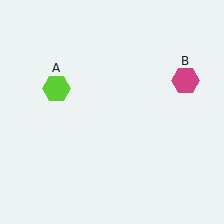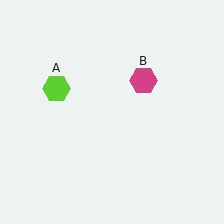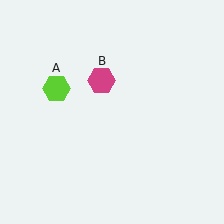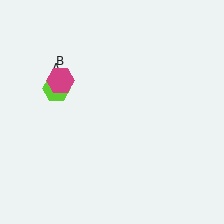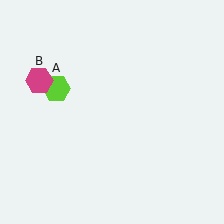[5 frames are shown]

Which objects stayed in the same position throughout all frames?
Lime hexagon (object A) remained stationary.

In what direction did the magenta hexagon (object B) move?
The magenta hexagon (object B) moved left.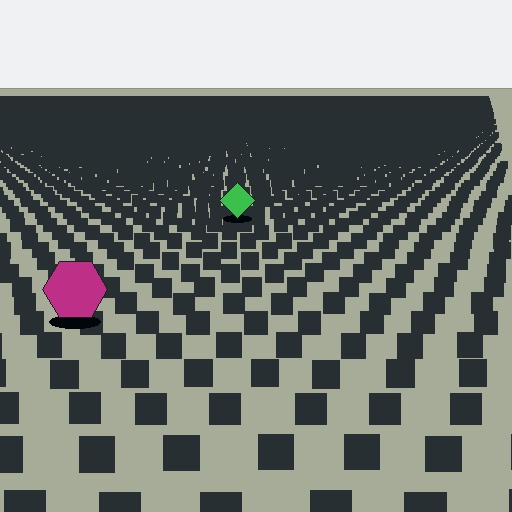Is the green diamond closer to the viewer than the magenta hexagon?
No. The magenta hexagon is closer — you can tell from the texture gradient: the ground texture is coarser near it.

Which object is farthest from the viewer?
The green diamond is farthest from the viewer. It appears smaller and the ground texture around it is denser.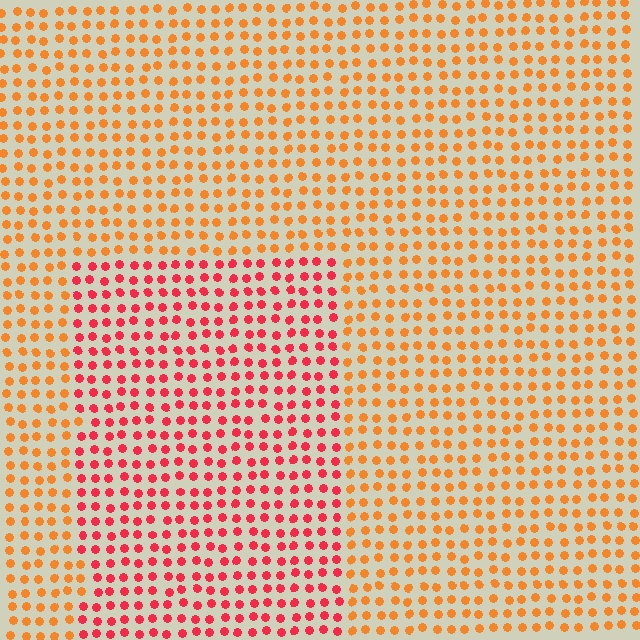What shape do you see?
I see a rectangle.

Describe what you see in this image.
The image is filled with small orange elements in a uniform arrangement. A rectangle-shaped region is visible where the elements are tinted to a slightly different hue, forming a subtle color boundary.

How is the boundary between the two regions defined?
The boundary is defined purely by a slight shift in hue (about 37 degrees). Spacing, size, and orientation are identical on both sides.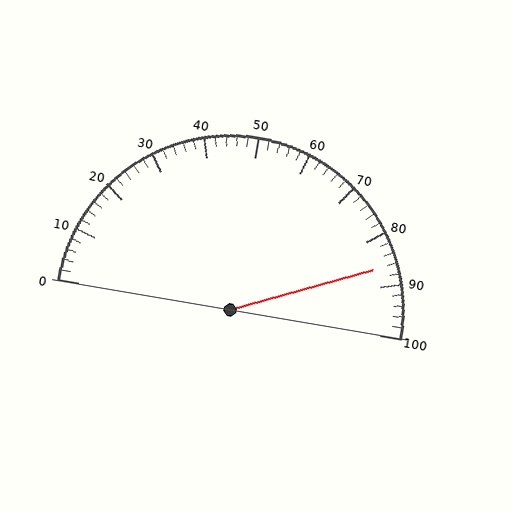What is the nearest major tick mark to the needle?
The nearest major tick mark is 90.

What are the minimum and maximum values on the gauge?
The gauge ranges from 0 to 100.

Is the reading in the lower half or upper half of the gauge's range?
The reading is in the upper half of the range (0 to 100).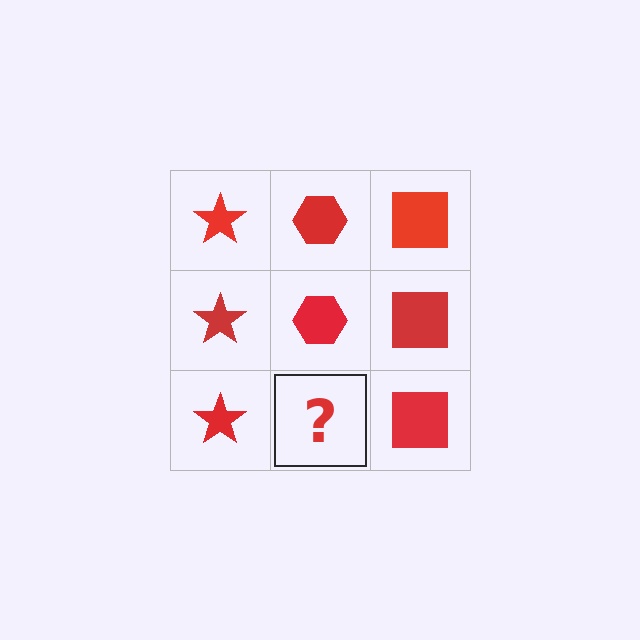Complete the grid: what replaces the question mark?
The question mark should be replaced with a red hexagon.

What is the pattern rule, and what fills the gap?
The rule is that each column has a consistent shape. The gap should be filled with a red hexagon.